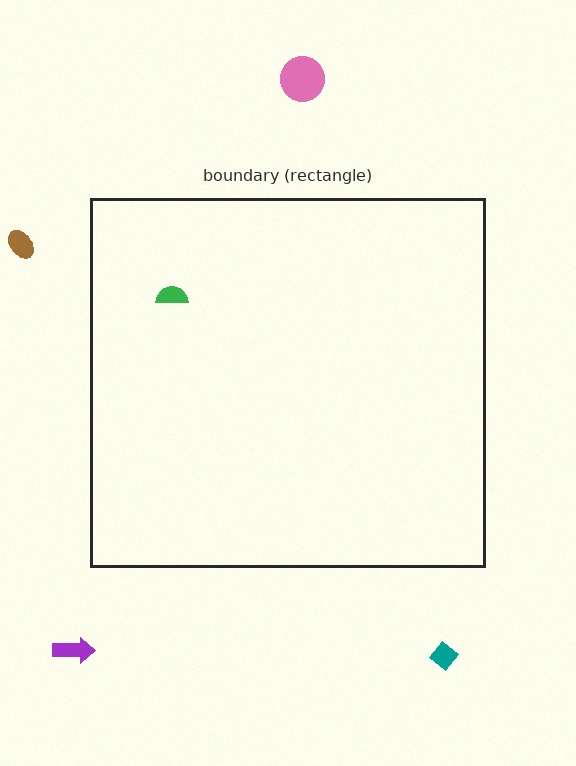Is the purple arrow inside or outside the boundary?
Outside.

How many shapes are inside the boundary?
1 inside, 4 outside.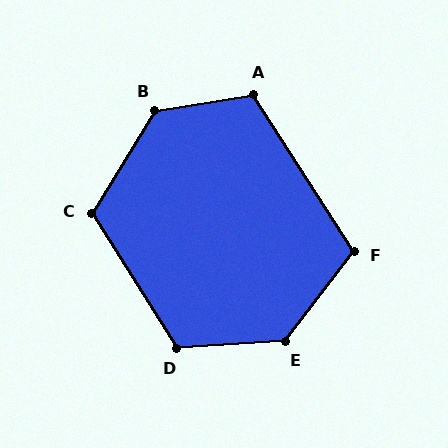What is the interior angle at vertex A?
Approximately 113 degrees (obtuse).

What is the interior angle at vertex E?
Approximately 131 degrees (obtuse).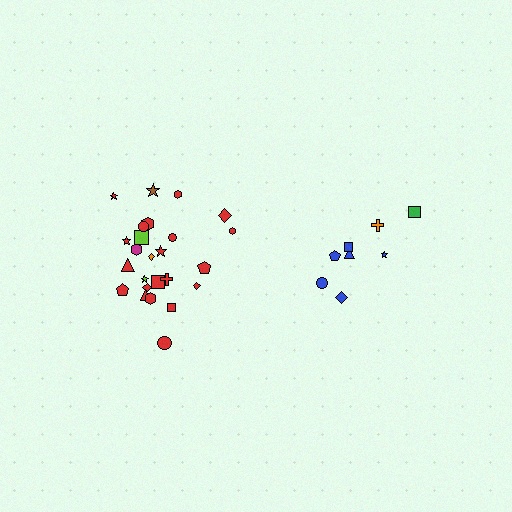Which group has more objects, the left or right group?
The left group.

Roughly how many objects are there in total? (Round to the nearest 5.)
Roughly 35 objects in total.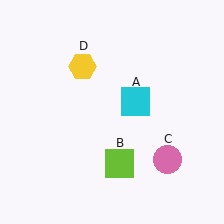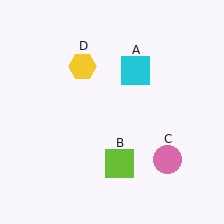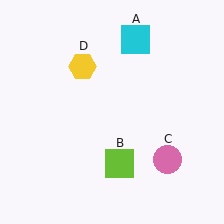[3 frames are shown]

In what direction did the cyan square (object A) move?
The cyan square (object A) moved up.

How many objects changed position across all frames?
1 object changed position: cyan square (object A).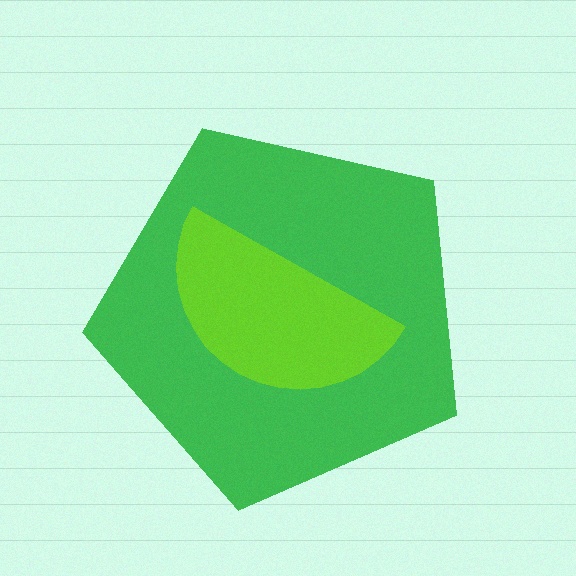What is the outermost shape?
The green pentagon.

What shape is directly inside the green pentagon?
The lime semicircle.